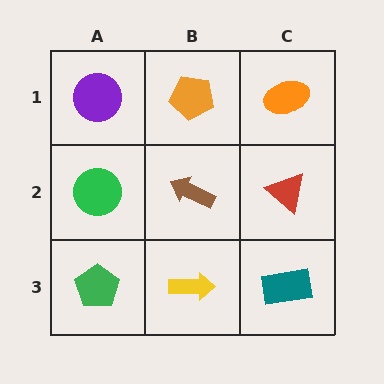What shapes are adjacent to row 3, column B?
A brown arrow (row 2, column B), a green pentagon (row 3, column A), a teal rectangle (row 3, column C).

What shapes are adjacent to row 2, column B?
An orange pentagon (row 1, column B), a yellow arrow (row 3, column B), a green circle (row 2, column A), a red triangle (row 2, column C).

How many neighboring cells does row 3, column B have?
3.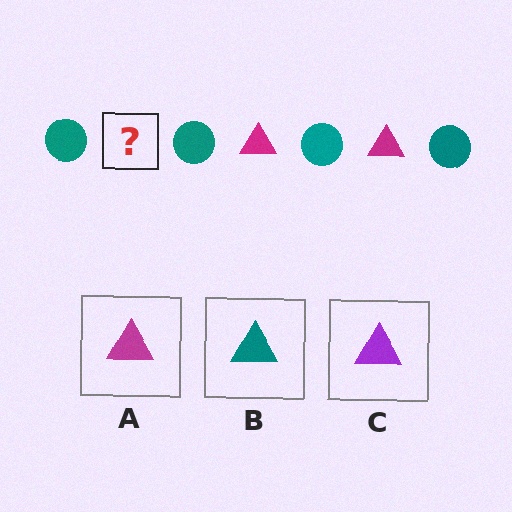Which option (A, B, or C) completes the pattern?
A.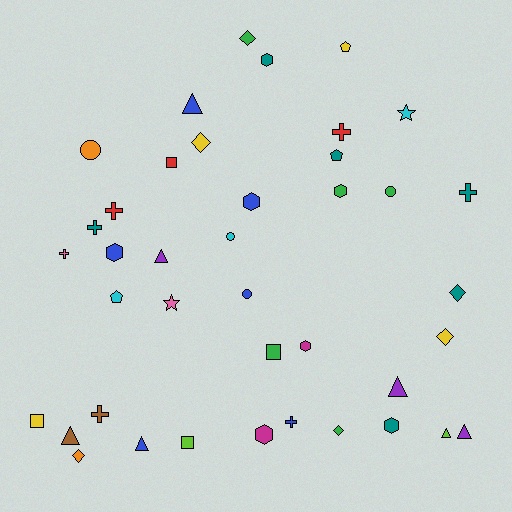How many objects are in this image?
There are 40 objects.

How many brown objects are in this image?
There are 2 brown objects.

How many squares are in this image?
There are 4 squares.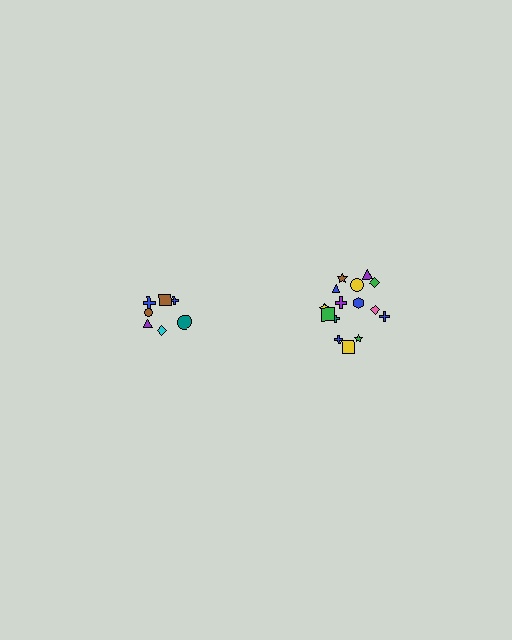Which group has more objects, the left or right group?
The right group.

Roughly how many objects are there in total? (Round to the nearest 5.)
Roughly 20 objects in total.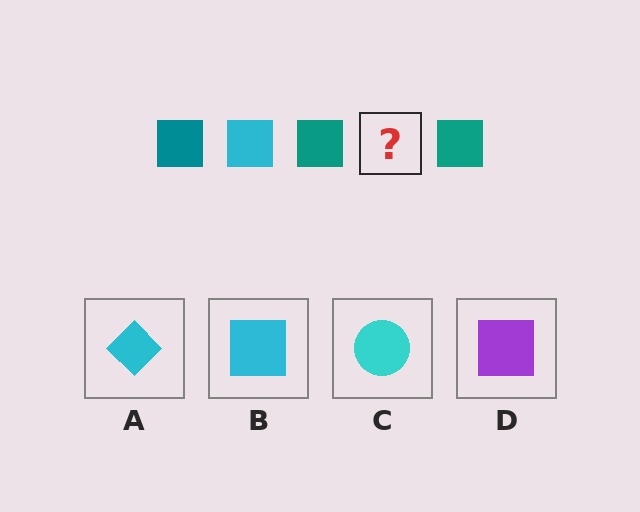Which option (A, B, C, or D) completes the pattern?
B.